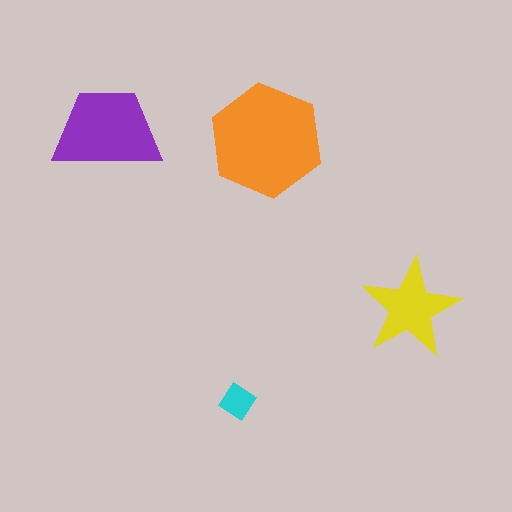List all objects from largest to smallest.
The orange hexagon, the purple trapezoid, the yellow star, the cyan diamond.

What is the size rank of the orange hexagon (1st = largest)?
1st.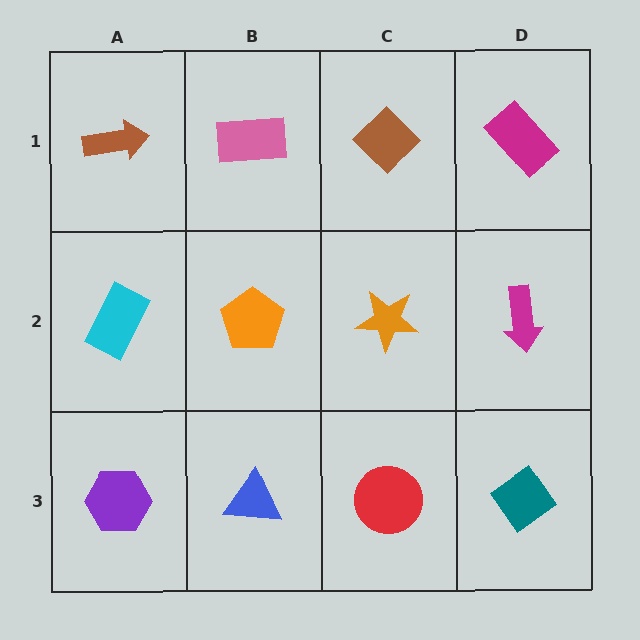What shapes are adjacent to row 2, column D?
A magenta rectangle (row 1, column D), a teal diamond (row 3, column D), an orange star (row 2, column C).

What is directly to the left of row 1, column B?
A brown arrow.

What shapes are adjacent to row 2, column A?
A brown arrow (row 1, column A), a purple hexagon (row 3, column A), an orange pentagon (row 2, column B).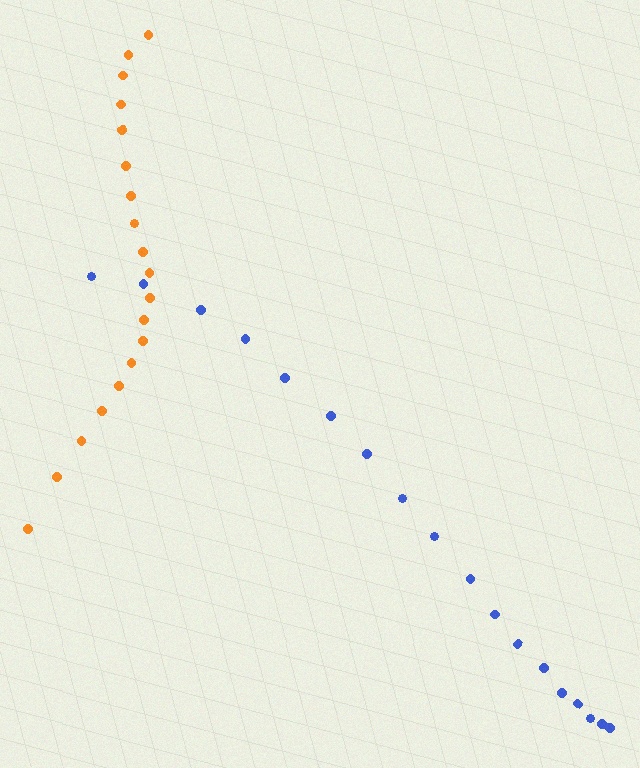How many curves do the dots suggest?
There are 2 distinct paths.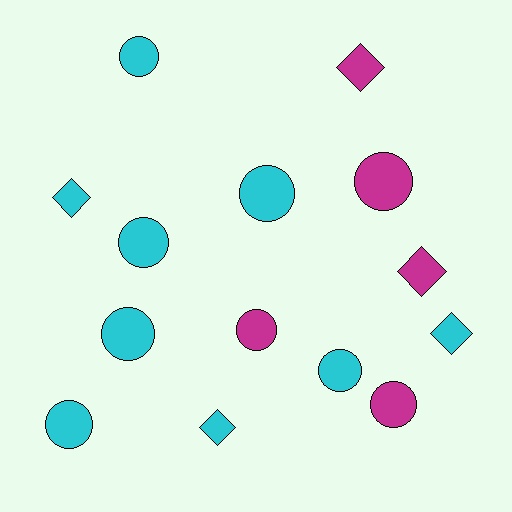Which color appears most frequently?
Cyan, with 9 objects.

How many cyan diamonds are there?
There are 3 cyan diamonds.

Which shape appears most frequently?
Circle, with 9 objects.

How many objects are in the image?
There are 14 objects.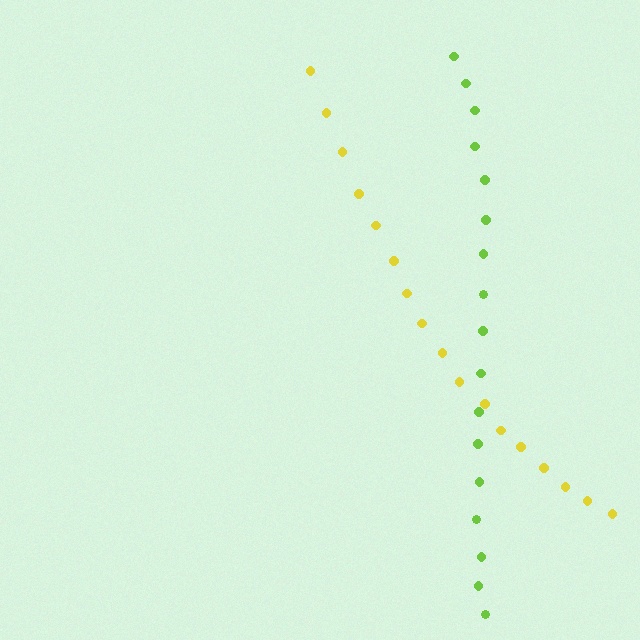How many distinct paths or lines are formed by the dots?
There are 2 distinct paths.